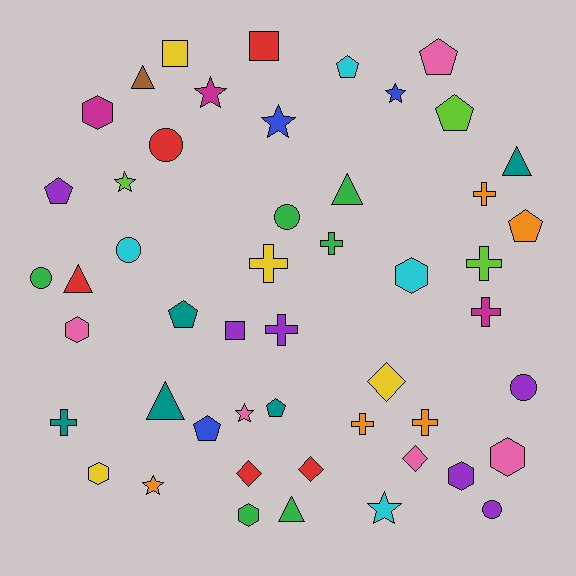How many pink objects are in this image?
There are 5 pink objects.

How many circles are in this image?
There are 6 circles.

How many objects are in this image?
There are 50 objects.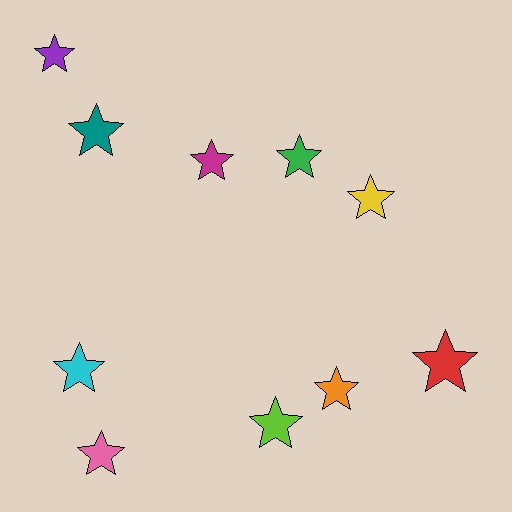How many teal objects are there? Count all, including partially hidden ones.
There is 1 teal object.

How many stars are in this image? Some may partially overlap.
There are 10 stars.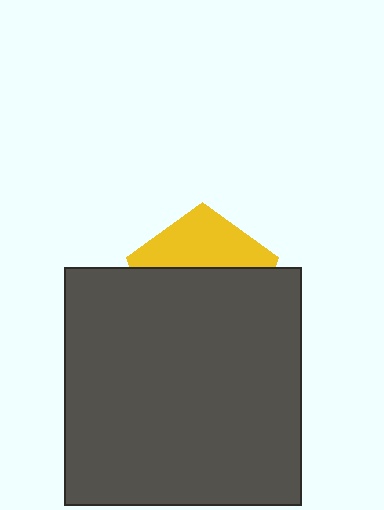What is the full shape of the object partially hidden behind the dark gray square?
The partially hidden object is a yellow pentagon.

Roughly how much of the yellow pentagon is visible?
A small part of it is visible (roughly 37%).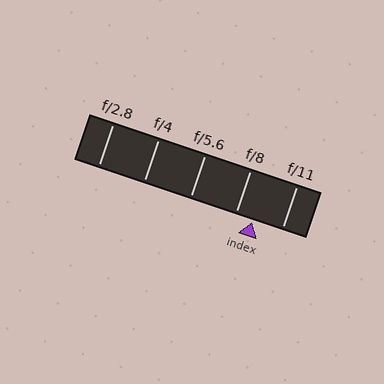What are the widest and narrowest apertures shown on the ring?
The widest aperture shown is f/2.8 and the narrowest is f/11.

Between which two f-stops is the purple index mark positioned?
The index mark is between f/8 and f/11.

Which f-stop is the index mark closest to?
The index mark is closest to f/8.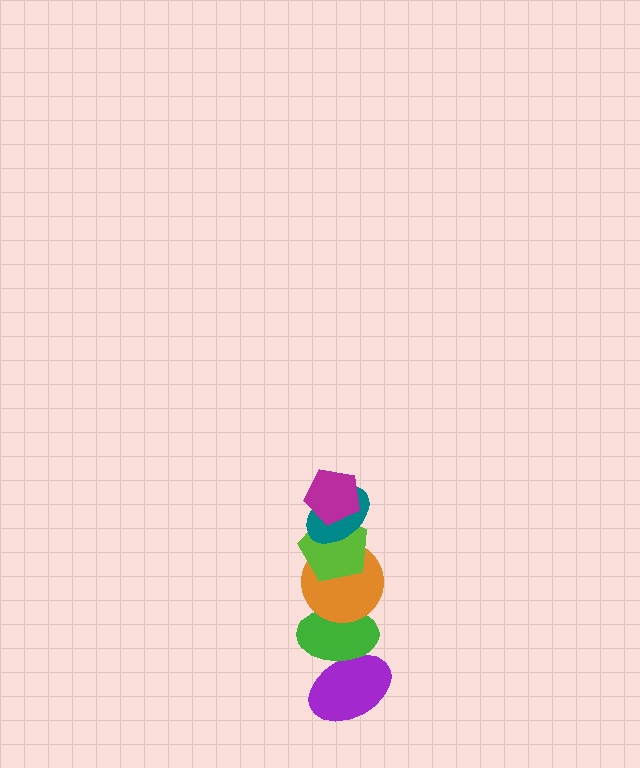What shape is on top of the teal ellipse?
The magenta pentagon is on top of the teal ellipse.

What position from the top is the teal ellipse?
The teal ellipse is 2nd from the top.